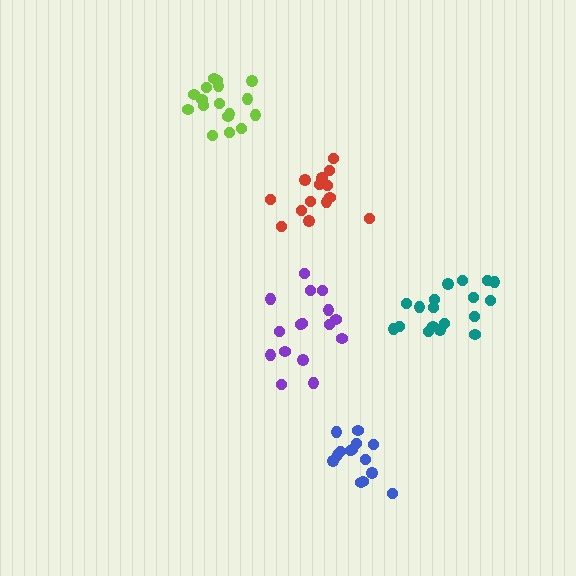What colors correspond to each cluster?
The clusters are colored: purple, lime, blue, teal, red.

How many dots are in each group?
Group 1: 16 dots, Group 2: 17 dots, Group 3: 14 dots, Group 4: 18 dots, Group 5: 14 dots (79 total).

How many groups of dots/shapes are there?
There are 5 groups.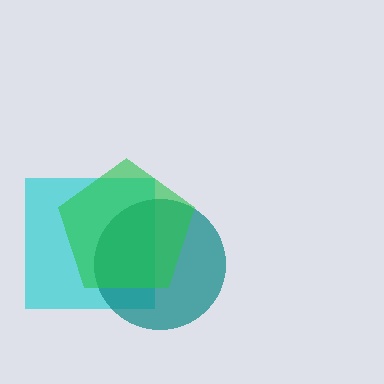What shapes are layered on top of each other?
The layered shapes are: a cyan square, a teal circle, a green pentagon.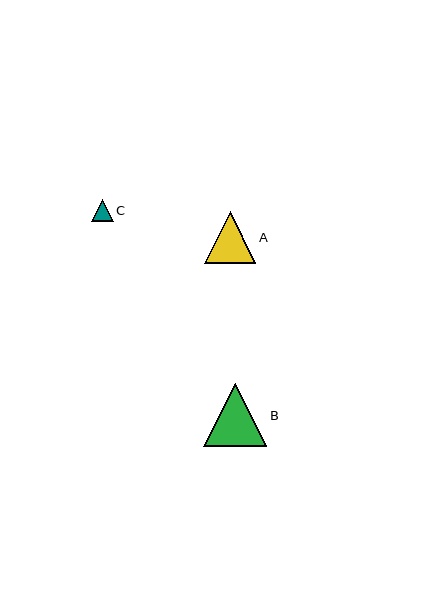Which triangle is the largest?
Triangle B is the largest with a size of approximately 63 pixels.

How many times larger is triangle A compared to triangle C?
Triangle A is approximately 2.3 times the size of triangle C.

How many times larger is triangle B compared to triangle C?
Triangle B is approximately 2.9 times the size of triangle C.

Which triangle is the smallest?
Triangle C is the smallest with a size of approximately 22 pixels.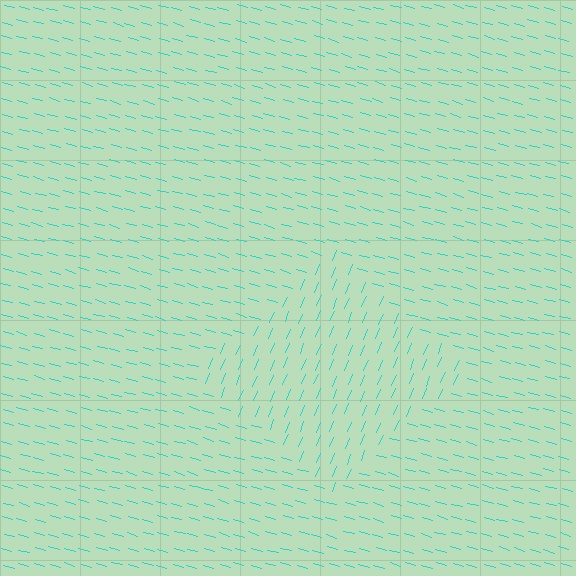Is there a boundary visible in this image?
Yes, there is a texture boundary formed by a change in line orientation.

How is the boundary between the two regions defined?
The boundary is defined purely by a change in line orientation (approximately 83 degrees difference). All lines are the same color and thickness.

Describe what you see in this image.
The image is filled with small cyan line segments. A diamond region in the image has lines oriented differently from the surrounding lines, creating a visible texture boundary.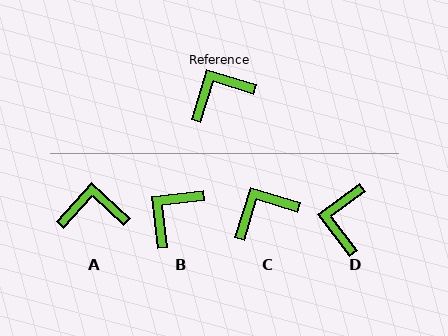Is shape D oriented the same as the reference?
No, it is off by about 54 degrees.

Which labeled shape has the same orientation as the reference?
C.